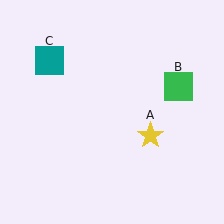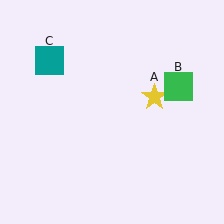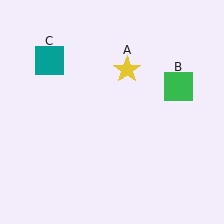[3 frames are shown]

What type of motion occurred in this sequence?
The yellow star (object A) rotated counterclockwise around the center of the scene.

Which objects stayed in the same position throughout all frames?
Green square (object B) and teal square (object C) remained stationary.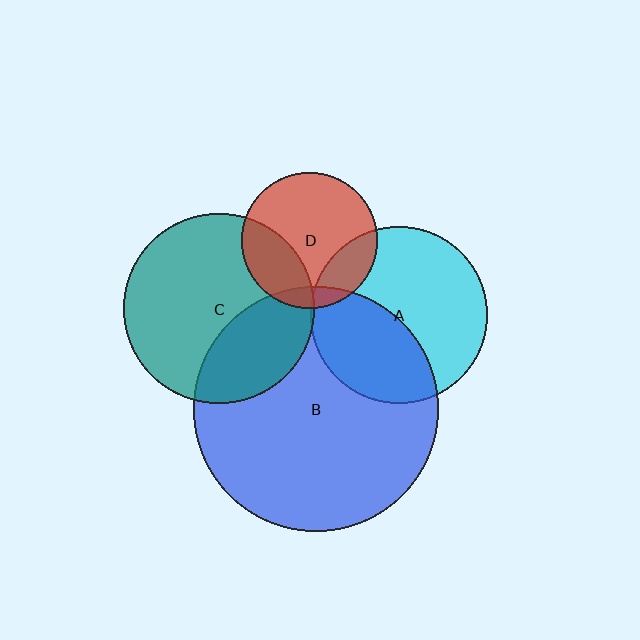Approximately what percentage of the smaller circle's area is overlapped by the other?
Approximately 30%.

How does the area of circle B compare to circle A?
Approximately 1.9 times.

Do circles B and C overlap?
Yes.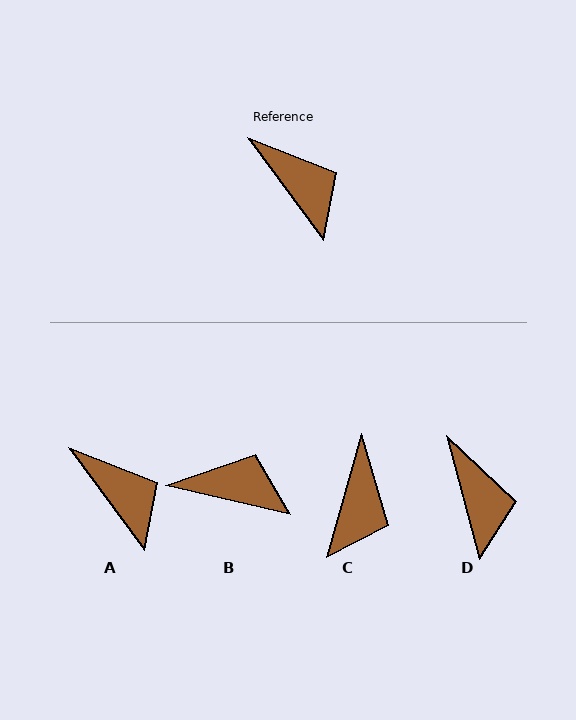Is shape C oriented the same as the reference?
No, it is off by about 52 degrees.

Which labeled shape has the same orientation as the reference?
A.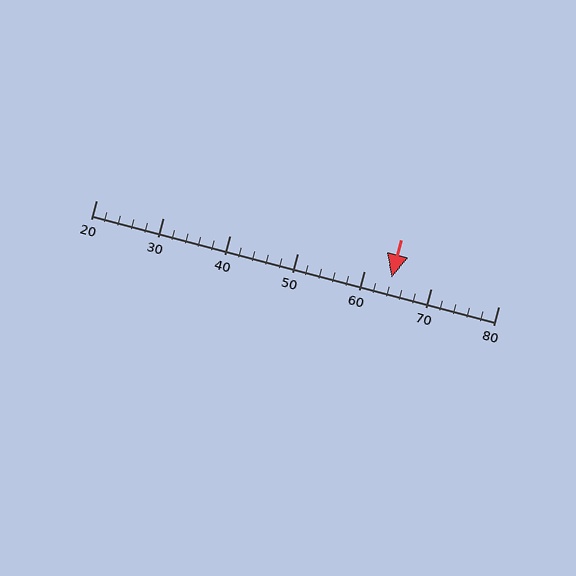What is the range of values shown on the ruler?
The ruler shows values from 20 to 80.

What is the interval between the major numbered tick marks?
The major tick marks are spaced 10 units apart.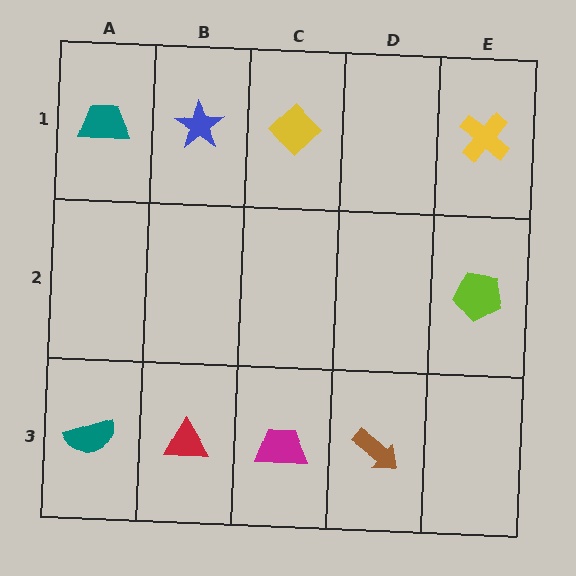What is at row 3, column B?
A red triangle.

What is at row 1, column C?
A yellow diamond.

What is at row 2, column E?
A lime pentagon.